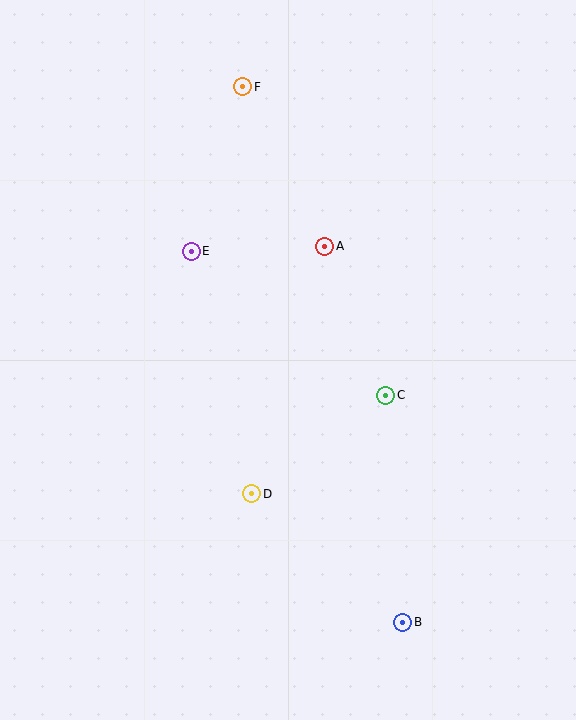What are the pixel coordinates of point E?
Point E is at (191, 251).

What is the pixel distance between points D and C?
The distance between D and C is 166 pixels.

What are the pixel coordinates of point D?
Point D is at (252, 494).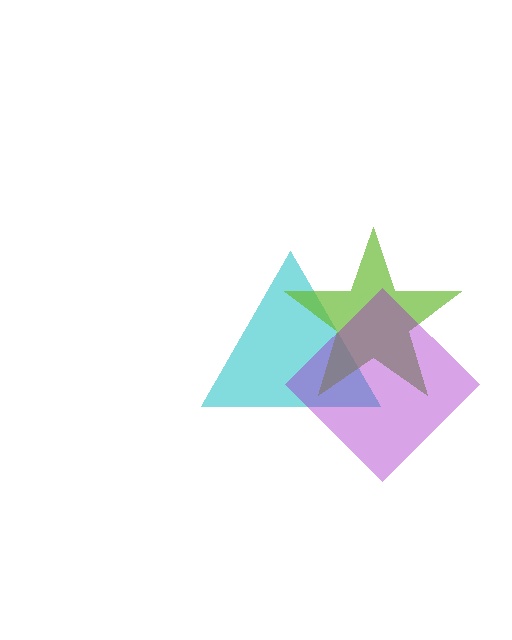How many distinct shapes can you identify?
There are 3 distinct shapes: a cyan triangle, a lime star, a purple diamond.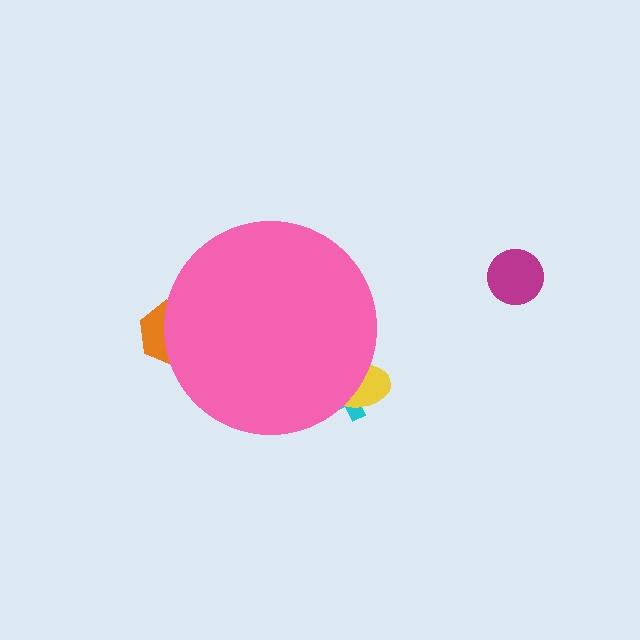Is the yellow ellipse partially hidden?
Yes, the yellow ellipse is partially hidden behind the pink circle.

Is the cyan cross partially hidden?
Yes, the cyan cross is partially hidden behind the pink circle.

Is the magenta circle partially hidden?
No, the magenta circle is fully visible.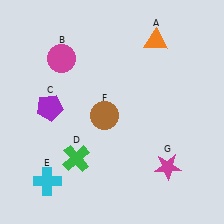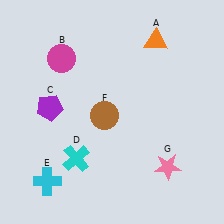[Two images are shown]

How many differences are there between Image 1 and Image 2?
There are 2 differences between the two images.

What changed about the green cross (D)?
In Image 1, D is green. In Image 2, it changed to cyan.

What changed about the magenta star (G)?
In Image 1, G is magenta. In Image 2, it changed to pink.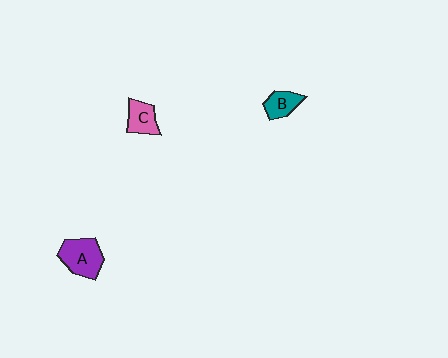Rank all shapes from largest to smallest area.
From largest to smallest: A (purple), C (pink), B (teal).